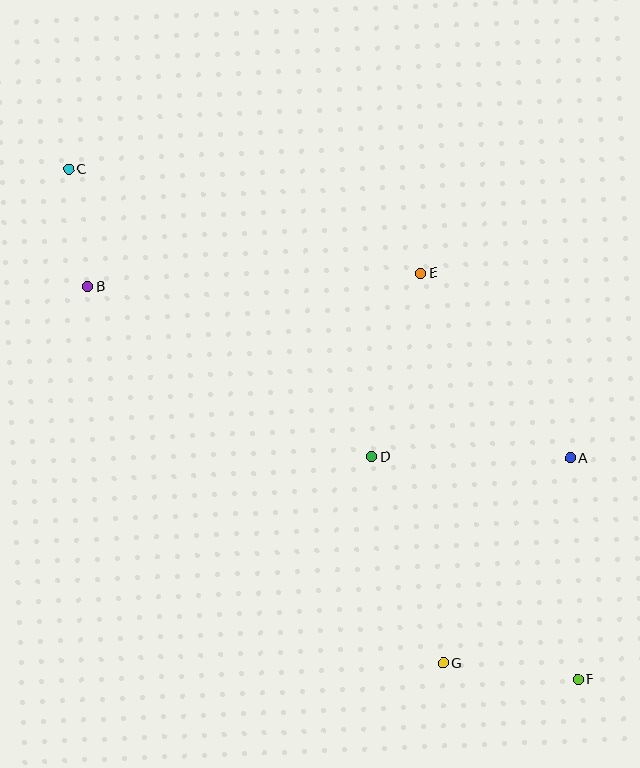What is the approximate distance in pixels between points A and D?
The distance between A and D is approximately 199 pixels.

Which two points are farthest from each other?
Points C and F are farthest from each other.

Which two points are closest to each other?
Points B and C are closest to each other.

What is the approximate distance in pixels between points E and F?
The distance between E and F is approximately 436 pixels.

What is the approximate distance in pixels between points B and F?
The distance between B and F is approximately 628 pixels.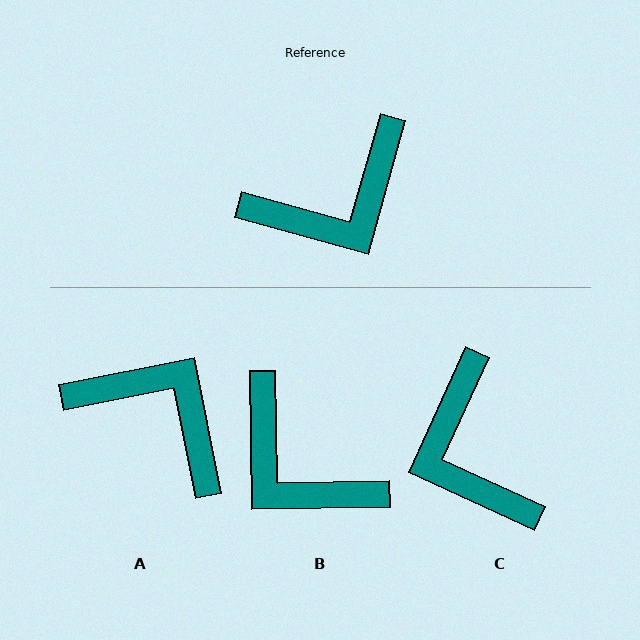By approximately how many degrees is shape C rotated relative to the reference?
Approximately 99 degrees clockwise.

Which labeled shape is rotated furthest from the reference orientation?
A, about 117 degrees away.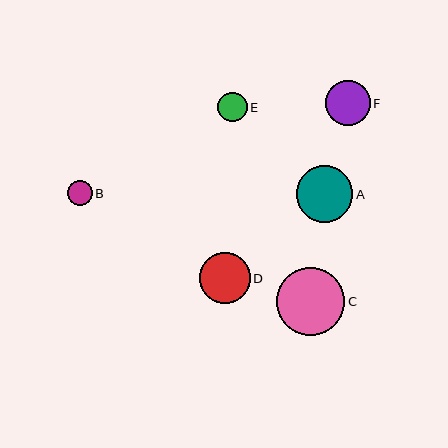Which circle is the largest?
Circle C is the largest with a size of approximately 68 pixels.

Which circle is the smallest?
Circle B is the smallest with a size of approximately 25 pixels.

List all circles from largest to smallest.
From largest to smallest: C, A, D, F, E, B.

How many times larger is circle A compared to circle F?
Circle A is approximately 1.2 times the size of circle F.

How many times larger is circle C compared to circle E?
Circle C is approximately 2.3 times the size of circle E.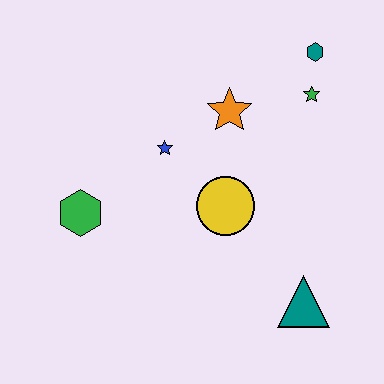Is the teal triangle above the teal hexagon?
No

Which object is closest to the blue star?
The orange star is closest to the blue star.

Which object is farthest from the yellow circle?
The teal hexagon is farthest from the yellow circle.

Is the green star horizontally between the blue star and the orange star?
No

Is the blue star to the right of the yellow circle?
No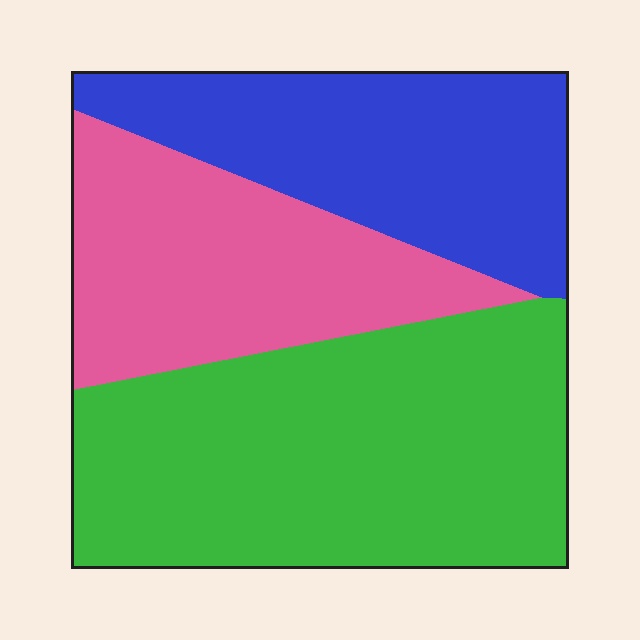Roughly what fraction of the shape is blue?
Blue takes up about one quarter (1/4) of the shape.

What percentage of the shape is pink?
Pink takes up about one quarter (1/4) of the shape.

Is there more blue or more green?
Green.